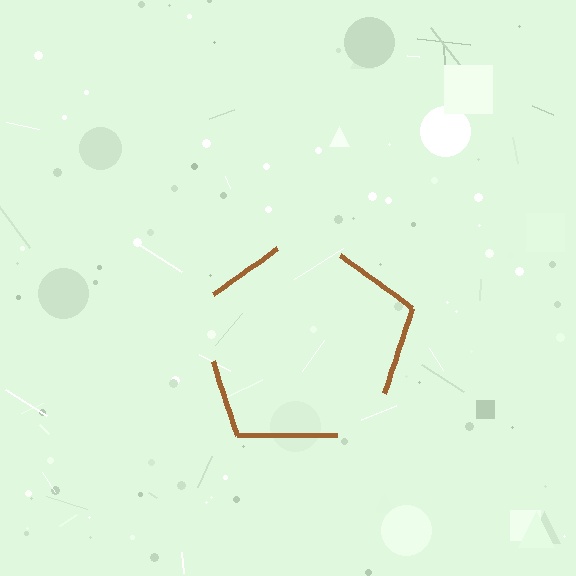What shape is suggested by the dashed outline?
The dashed outline suggests a pentagon.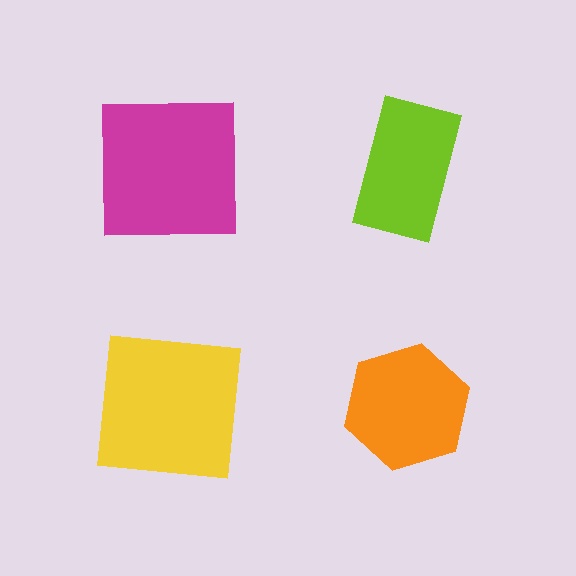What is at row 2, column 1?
A yellow square.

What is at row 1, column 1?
A magenta square.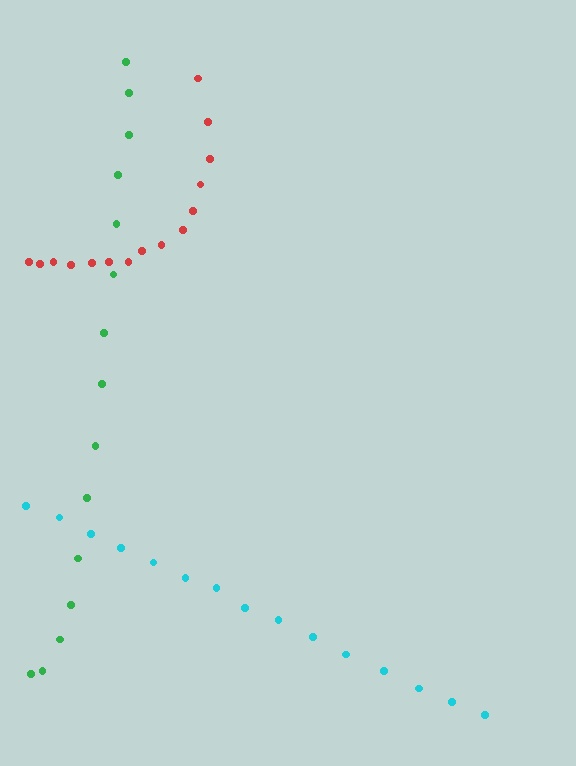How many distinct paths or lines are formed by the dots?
There are 3 distinct paths.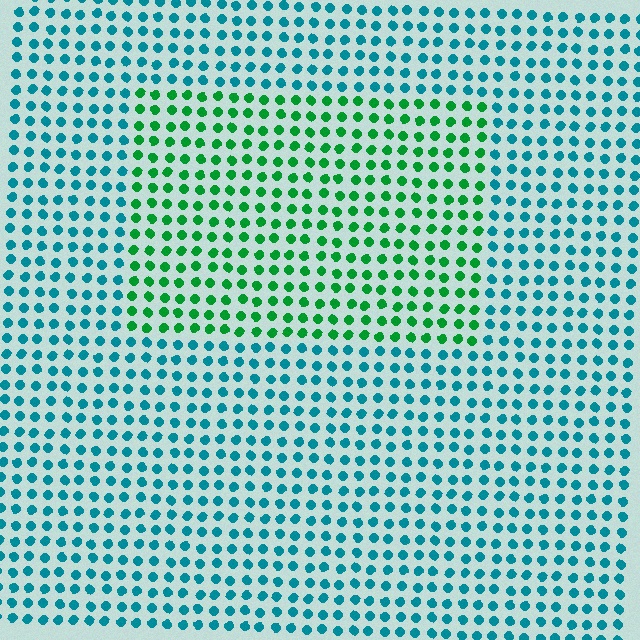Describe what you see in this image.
The image is filled with small teal elements in a uniform arrangement. A rectangle-shaped region is visible where the elements are tinted to a slightly different hue, forming a subtle color boundary.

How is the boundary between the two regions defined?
The boundary is defined purely by a slight shift in hue (about 49 degrees). Spacing, size, and orientation are identical on both sides.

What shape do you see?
I see a rectangle.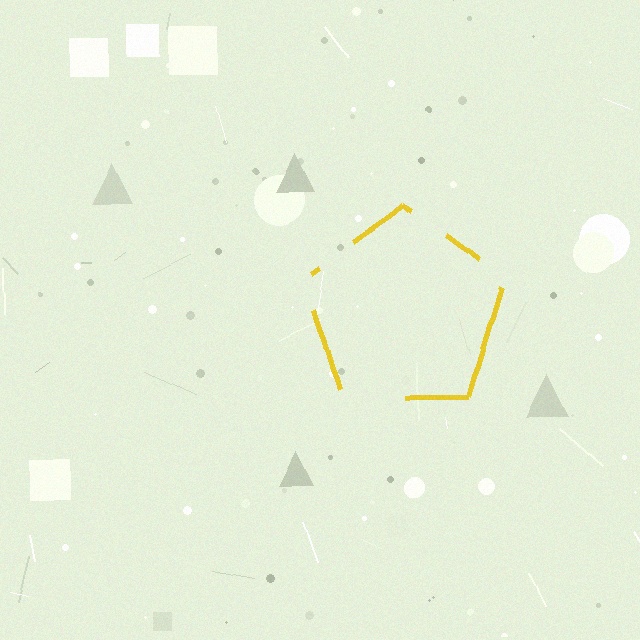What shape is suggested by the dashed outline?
The dashed outline suggests a pentagon.